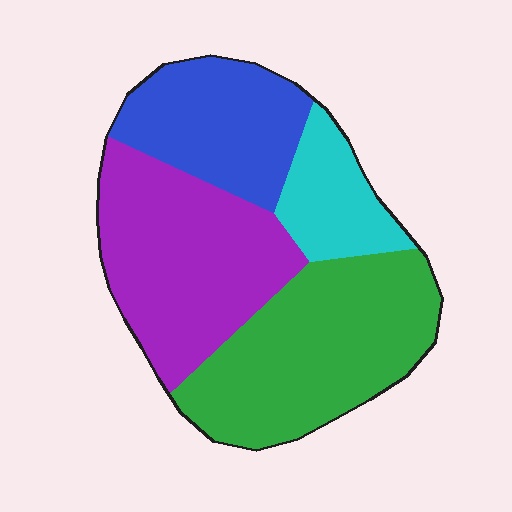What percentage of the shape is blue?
Blue takes up less than a quarter of the shape.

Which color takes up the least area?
Cyan, at roughly 10%.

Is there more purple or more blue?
Purple.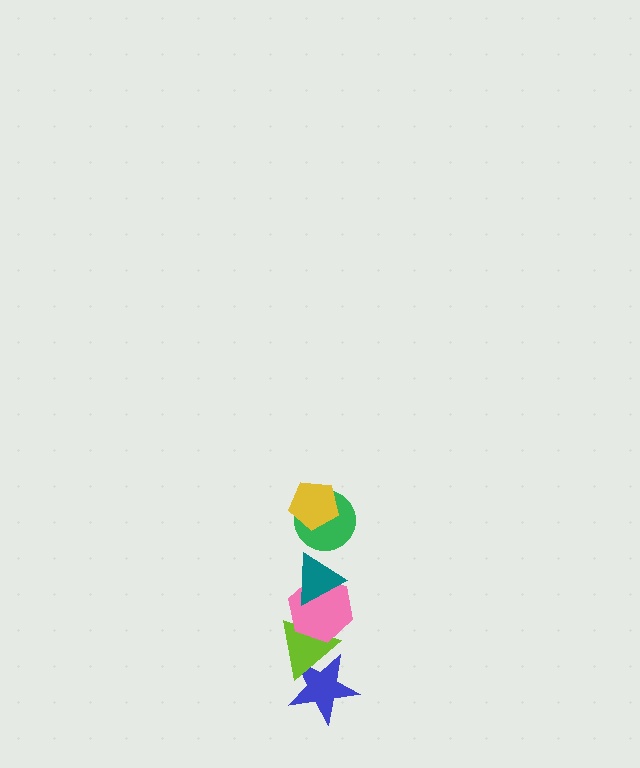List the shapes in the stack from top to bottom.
From top to bottom: the yellow pentagon, the green circle, the teal triangle, the pink hexagon, the lime triangle, the blue star.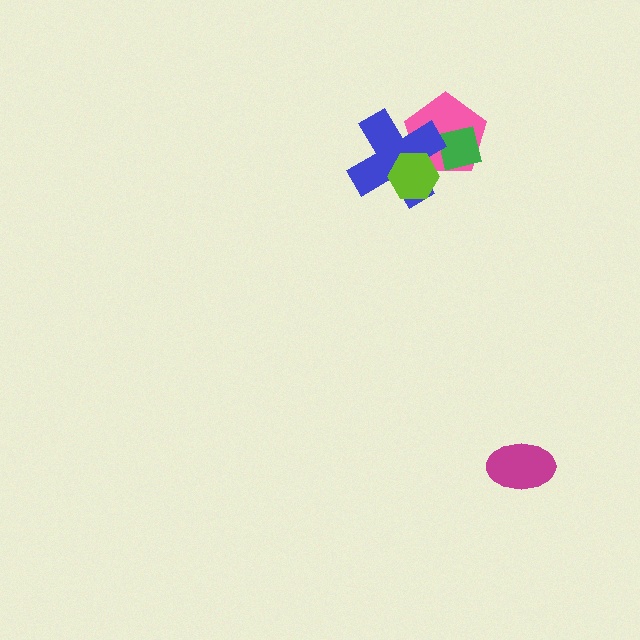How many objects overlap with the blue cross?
3 objects overlap with the blue cross.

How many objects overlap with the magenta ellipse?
0 objects overlap with the magenta ellipse.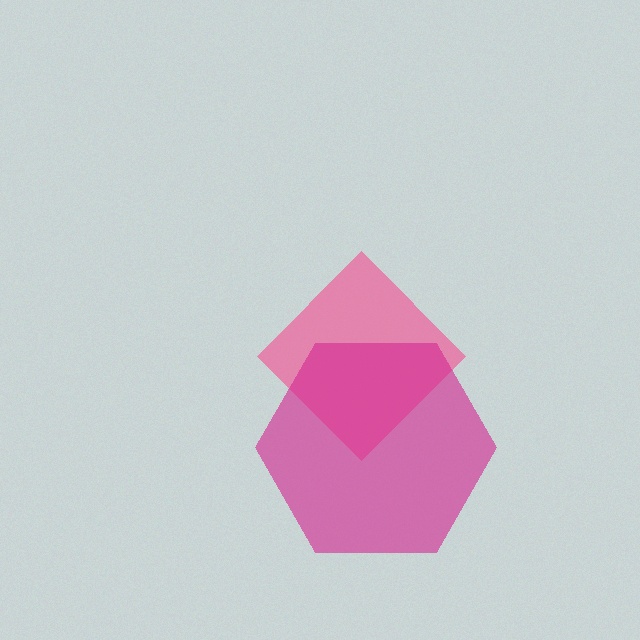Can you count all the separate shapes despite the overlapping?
Yes, there are 2 separate shapes.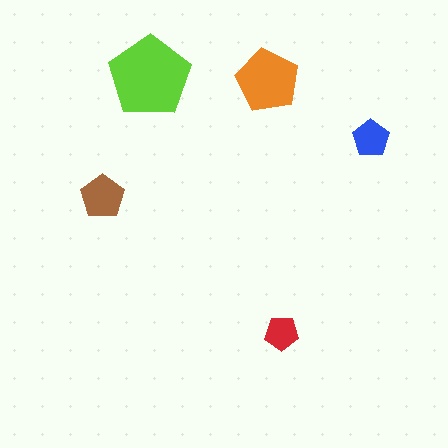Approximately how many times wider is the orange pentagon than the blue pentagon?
About 1.5 times wider.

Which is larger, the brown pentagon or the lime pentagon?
The lime one.